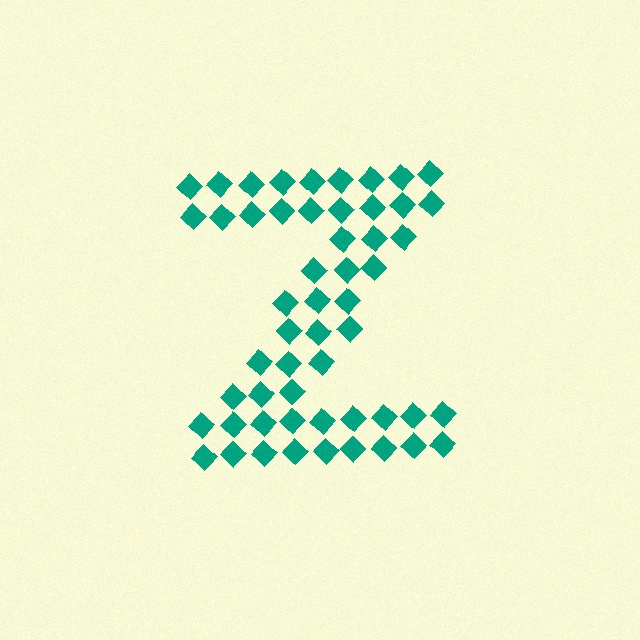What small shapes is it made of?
It is made of small diamonds.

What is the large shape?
The large shape is the letter Z.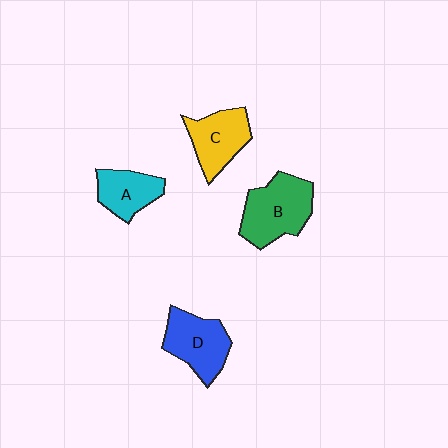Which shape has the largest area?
Shape B (green).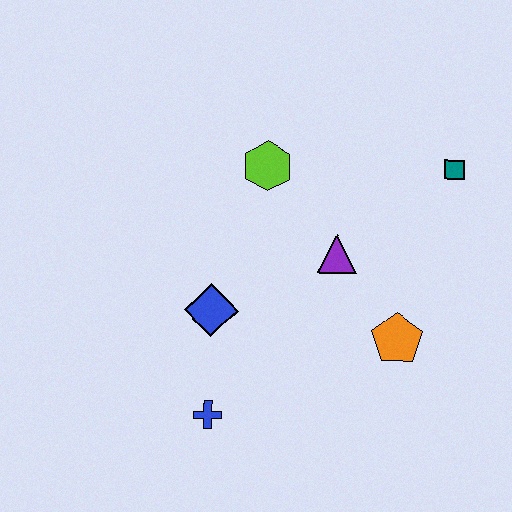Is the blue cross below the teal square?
Yes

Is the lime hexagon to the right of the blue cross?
Yes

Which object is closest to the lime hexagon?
The purple triangle is closest to the lime hexagon.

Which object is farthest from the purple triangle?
The blue cross is farthest from the purple triangle.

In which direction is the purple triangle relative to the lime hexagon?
The purple triangle is below the lime hexagon.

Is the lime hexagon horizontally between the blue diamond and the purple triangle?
Yes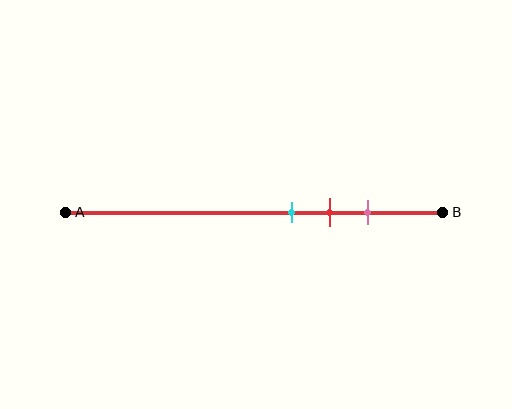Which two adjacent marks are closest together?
The cyan and red marks are the closest adjacent pair.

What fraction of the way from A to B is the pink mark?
The pink mark is approximately 80% (0.8) of the way from A to B.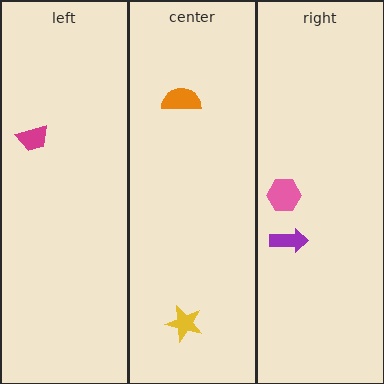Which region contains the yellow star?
The center region.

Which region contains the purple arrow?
The right region.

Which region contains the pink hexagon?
The right region.